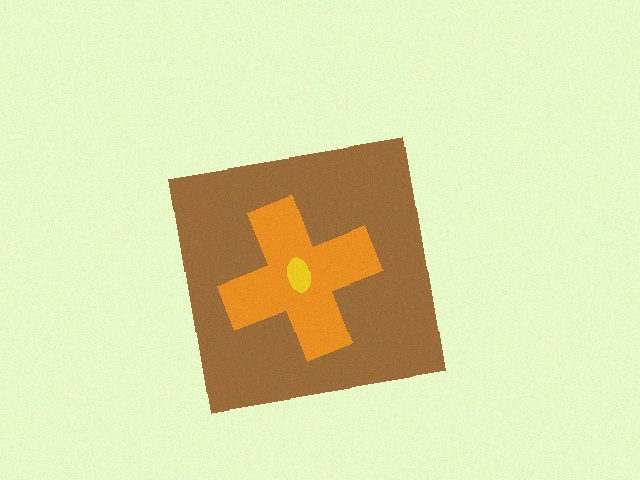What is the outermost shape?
The brown square.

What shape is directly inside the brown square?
The orange cross.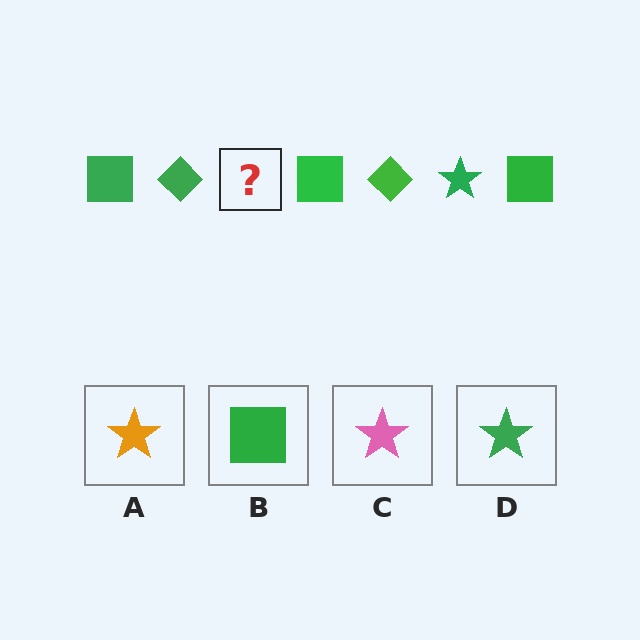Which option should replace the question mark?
Option D.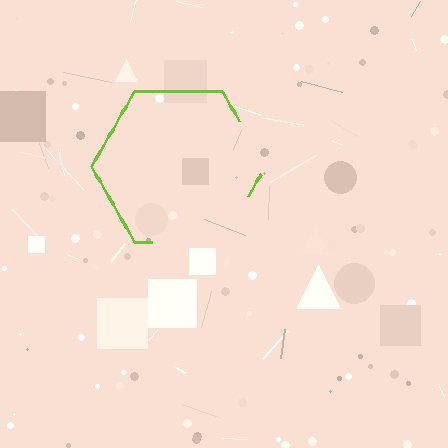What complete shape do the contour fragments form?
The contour fragments form a hexagon.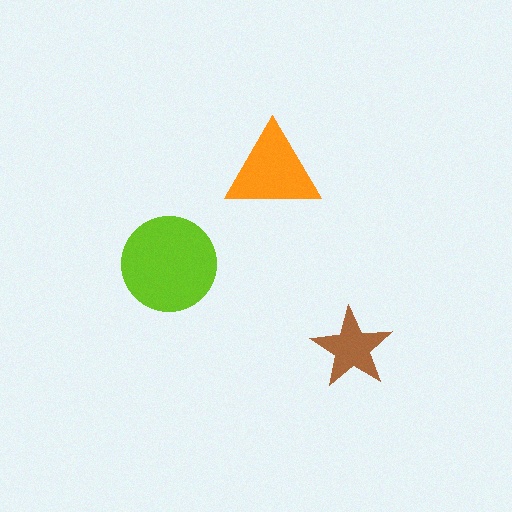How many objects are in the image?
There are 3 objects in the image.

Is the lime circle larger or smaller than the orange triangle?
Larger.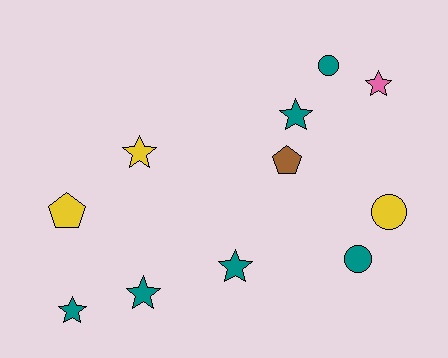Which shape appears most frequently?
Star, with 6 objects.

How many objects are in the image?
There are 11 objects.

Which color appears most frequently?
Teal, with 6 objects.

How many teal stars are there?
There are 4 teal stars.